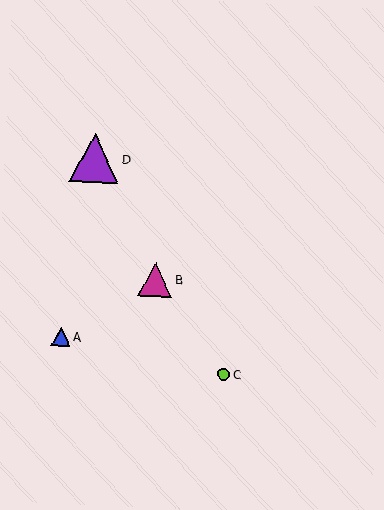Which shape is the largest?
The purple triangle (labeled D) is the largest.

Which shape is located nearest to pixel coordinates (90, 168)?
The purple triangle (labeled D) at (94, 158) is nearest to that location.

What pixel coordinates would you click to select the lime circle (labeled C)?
Click at (224, 374) to select the lime circle C.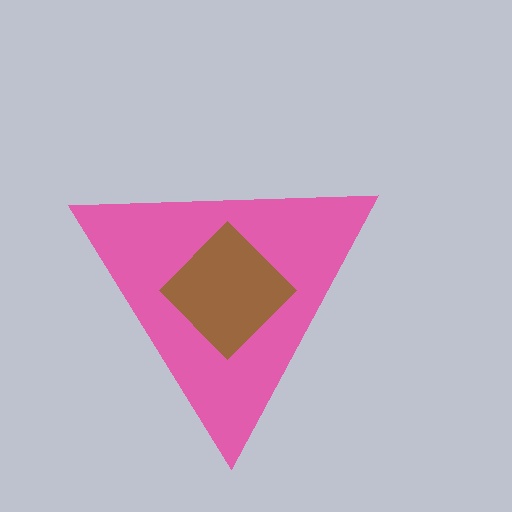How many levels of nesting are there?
2.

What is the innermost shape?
The brown diamond.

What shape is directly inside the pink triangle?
The brown diamond.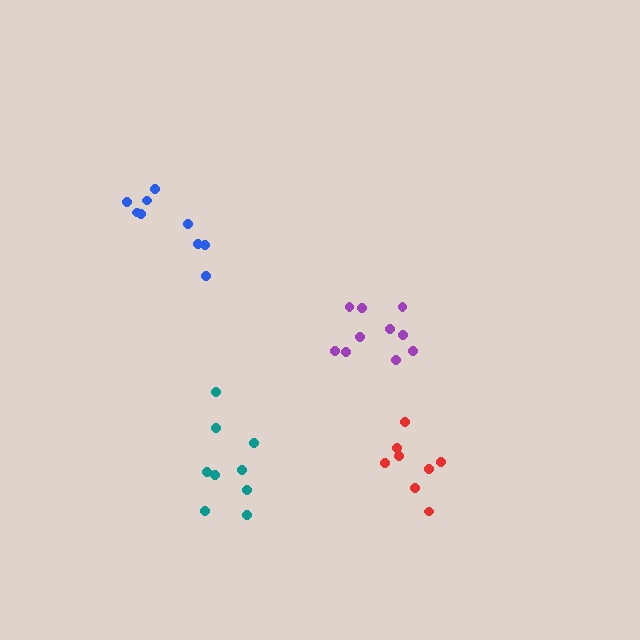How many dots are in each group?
Group 1: 9 dots, Group 2: 10 dots, Group 3: 9 dots, Group 4: 8 dots (36 total).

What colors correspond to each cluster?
The clusters are colored: teal, purple, blue, red.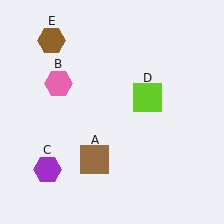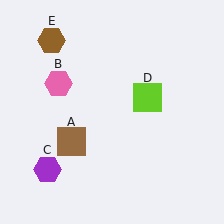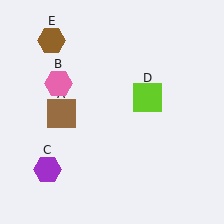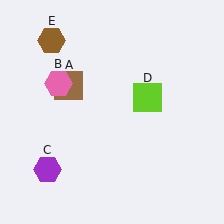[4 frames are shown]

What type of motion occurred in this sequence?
The brown square (object A) rotated clockwise around the center of the scene.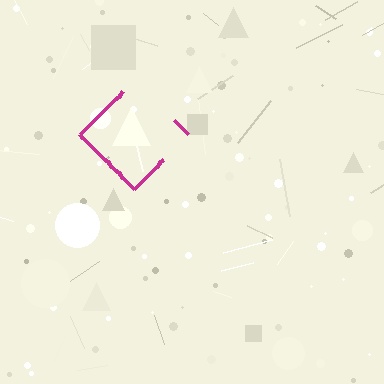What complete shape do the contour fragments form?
The contour fragments form a diamond.